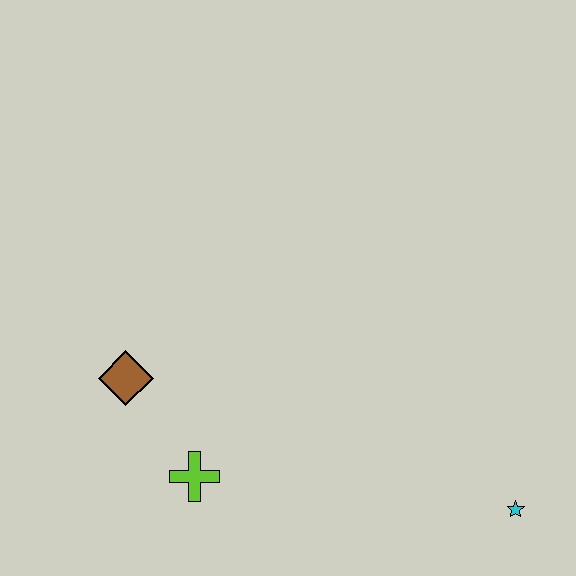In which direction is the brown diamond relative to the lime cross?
The brown diamond is above the lime cross.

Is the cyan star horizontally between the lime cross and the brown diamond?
No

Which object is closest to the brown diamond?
The lime cross is closest to the brown diamond.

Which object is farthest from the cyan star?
The brown diamond is farthest from the cyan star.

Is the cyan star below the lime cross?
Yes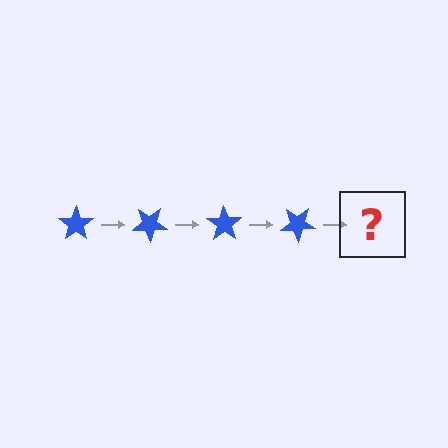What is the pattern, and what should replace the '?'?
The pattern is that the star rotates 35 degrees each step. The '?' should be a blue star rotated 140 degrees.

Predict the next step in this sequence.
The next step is a blue star rotated 140 degrees.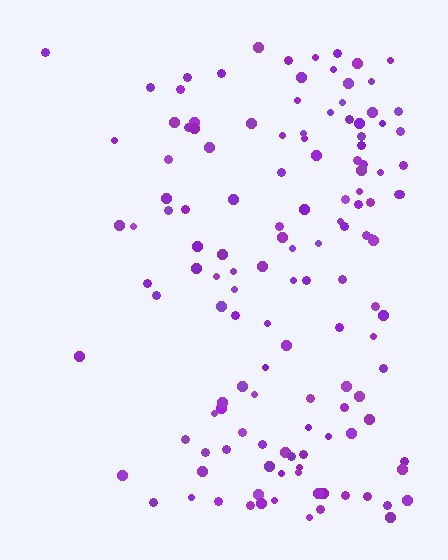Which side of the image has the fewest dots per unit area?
The left.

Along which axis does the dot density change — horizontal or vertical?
Horizontal.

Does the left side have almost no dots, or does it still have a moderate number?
Still a moderate number, just noticeably fewer than the right.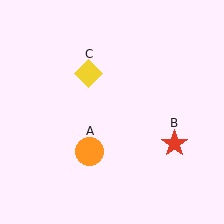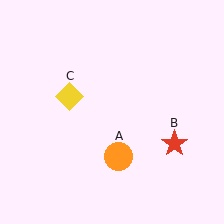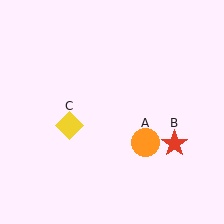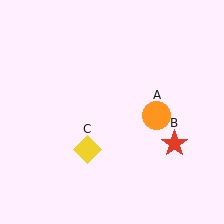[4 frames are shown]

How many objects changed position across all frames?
2 objects changed position: orange circle (object A), yellow diamond (object C).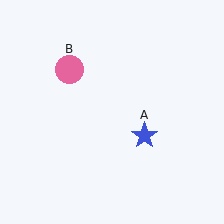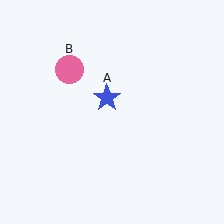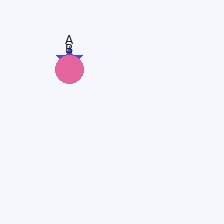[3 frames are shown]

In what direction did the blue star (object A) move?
The blue star (object A) moved up and to the left.